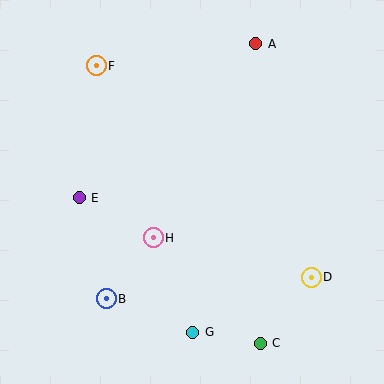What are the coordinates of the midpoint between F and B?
The midpoint between F and B is at (101, 182).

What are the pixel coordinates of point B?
Point B is at (106, 299).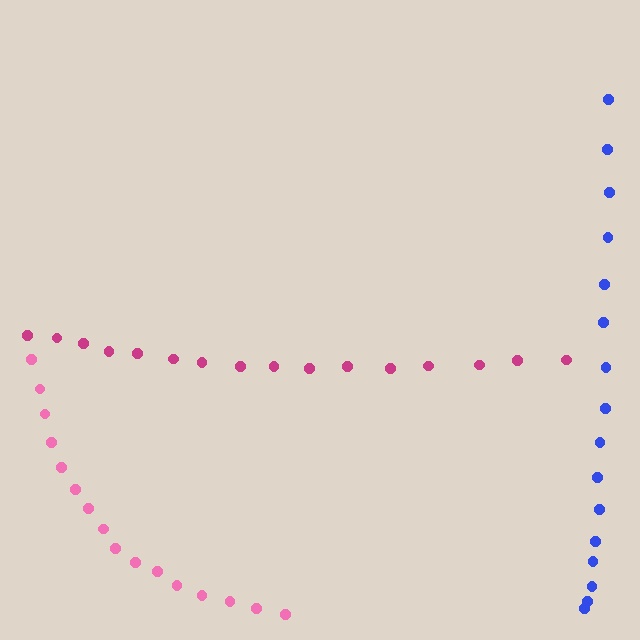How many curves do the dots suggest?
There are 3 distinct paths.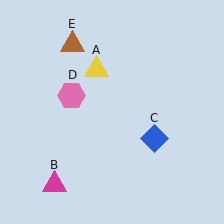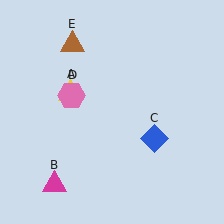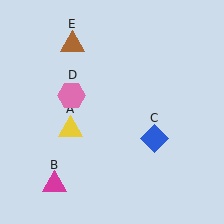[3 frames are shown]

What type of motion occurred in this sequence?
The yellow triangle (object A) rotated counterclockwise around the center of the scene.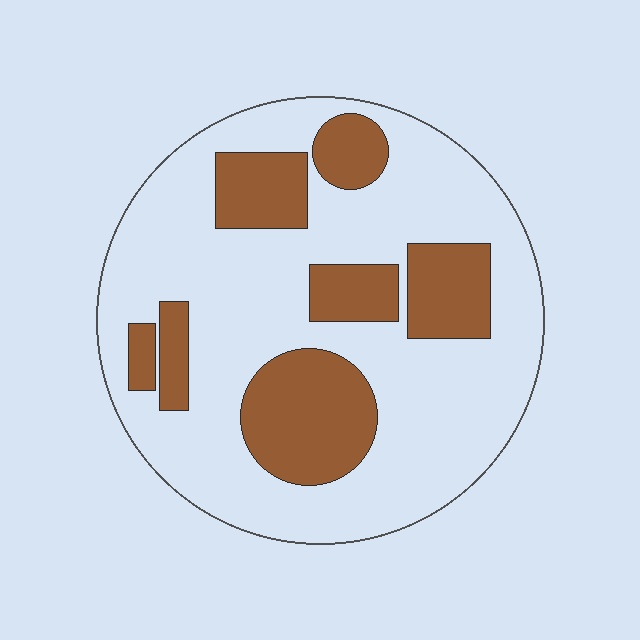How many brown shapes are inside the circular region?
7.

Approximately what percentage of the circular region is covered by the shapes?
Approximately 30%.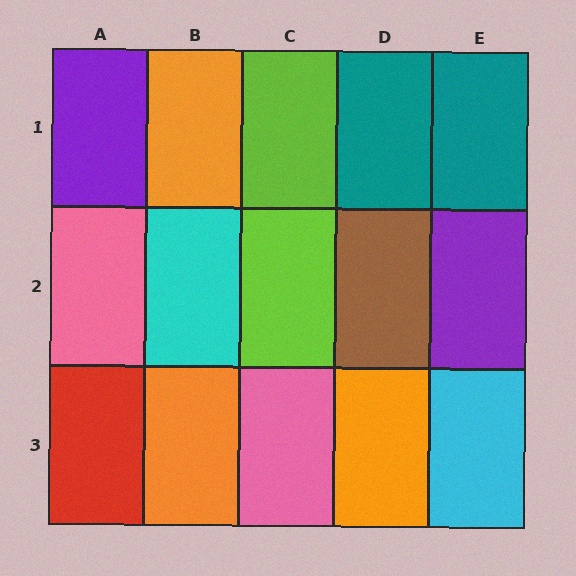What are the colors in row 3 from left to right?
Red, orange, pink, orange, cyan.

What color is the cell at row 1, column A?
Purple.